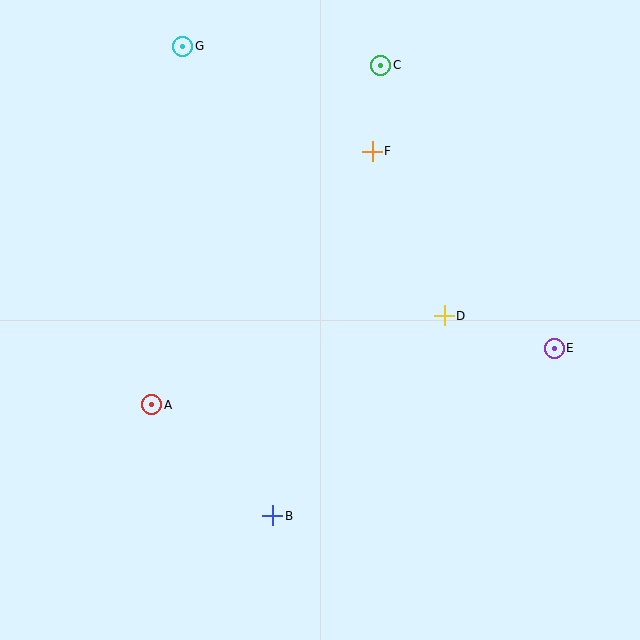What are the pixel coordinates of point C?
Point C is at (381, 65).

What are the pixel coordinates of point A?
Point A is at (152, 405).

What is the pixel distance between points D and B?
The distance between D and B is 264 pixels.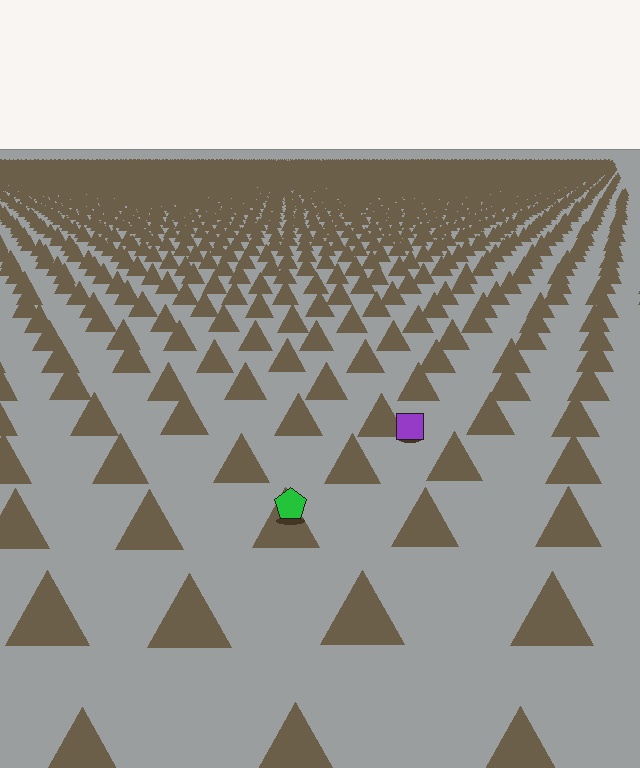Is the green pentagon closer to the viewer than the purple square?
Yes. The green pentagon is closer — you can tell from the texture gradient: the ground texture is coarser near it.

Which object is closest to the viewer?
The green pentagon is closest. The texture marks near it are larger and more spread out.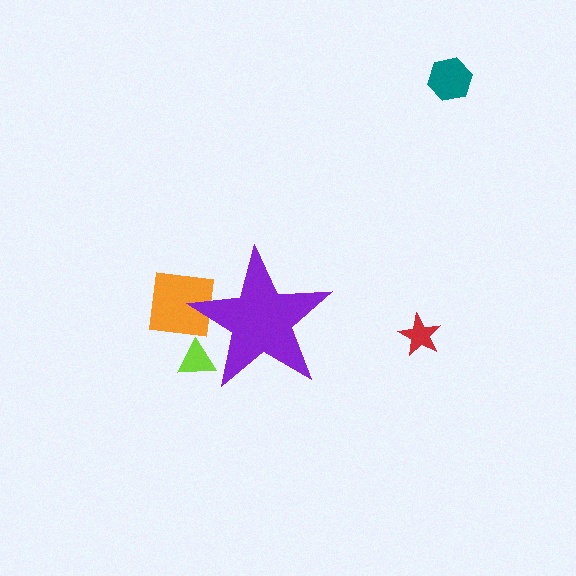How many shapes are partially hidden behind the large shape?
2 shapes are partially hidden.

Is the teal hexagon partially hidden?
No, the teal hexagon is fully visible.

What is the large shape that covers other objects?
A purple star.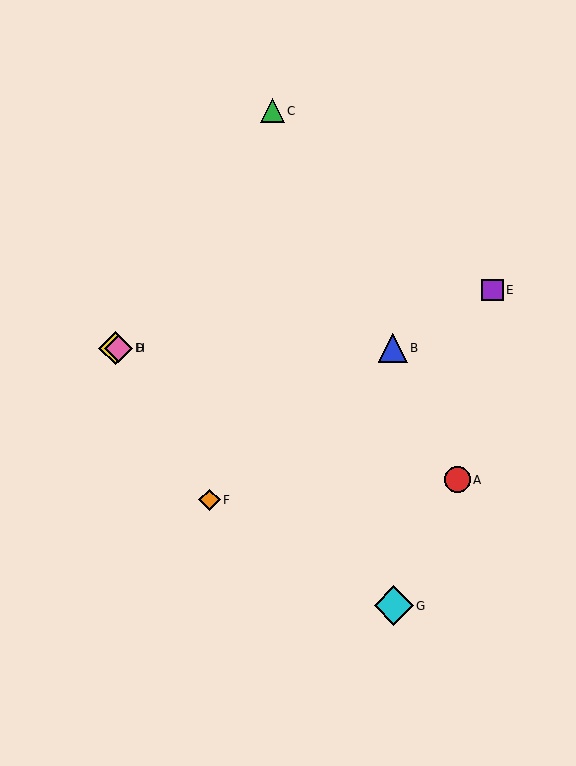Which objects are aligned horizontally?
Objects B, D, H are aligned horizontally.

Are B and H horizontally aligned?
Yes, both are at y≈348.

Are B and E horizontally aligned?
No, B is at y≈348 and E is at y≈290.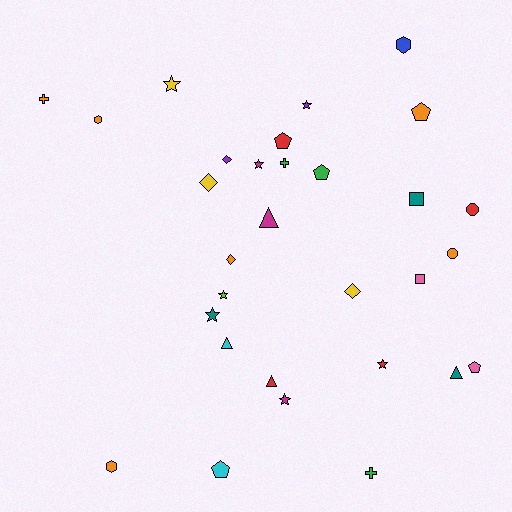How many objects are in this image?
There are 30 objects.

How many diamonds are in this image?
There are 4 diamonds.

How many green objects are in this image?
There are 3 green objects.